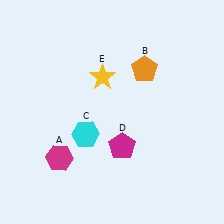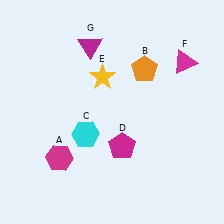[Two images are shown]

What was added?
A magenta triangle (F), a magenta triangle (G) were added in Image 2.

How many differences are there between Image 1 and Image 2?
There are 2 differences between the two images.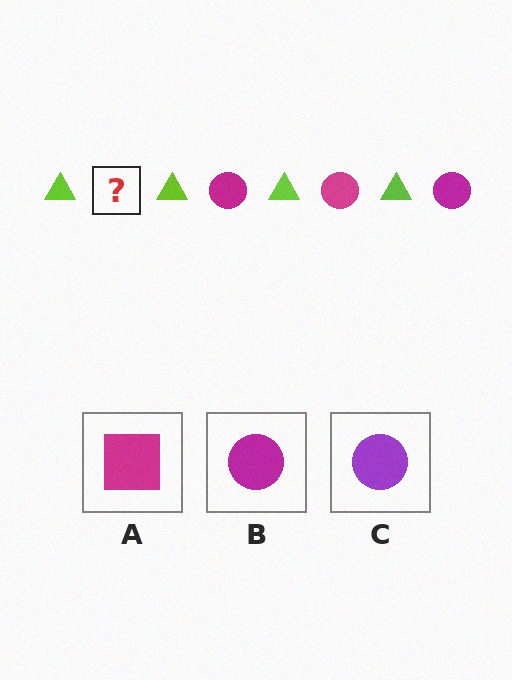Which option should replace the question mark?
Option B.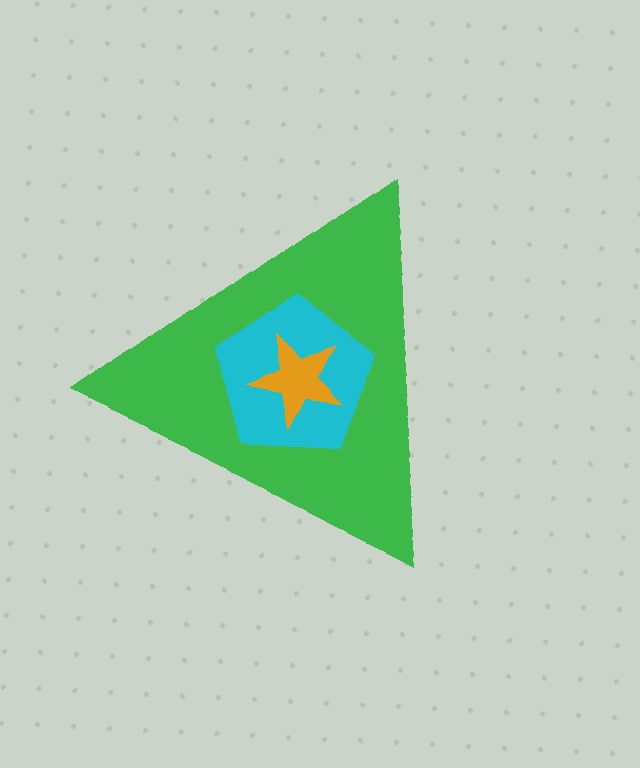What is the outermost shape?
The green triangle.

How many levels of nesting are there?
3.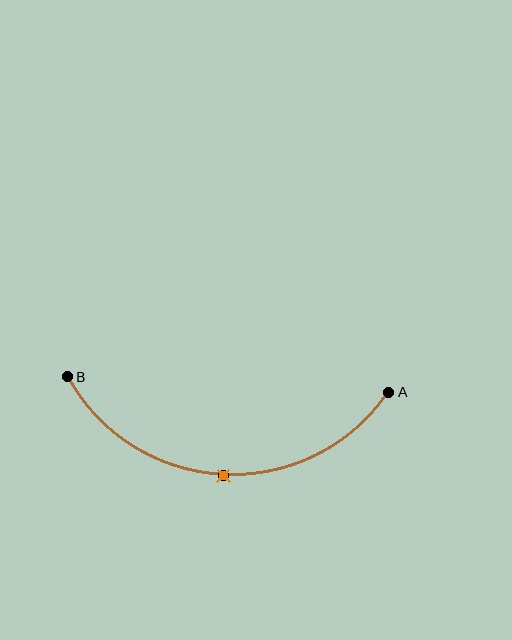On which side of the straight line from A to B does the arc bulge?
The arc bulges below the straight line connecting A and B.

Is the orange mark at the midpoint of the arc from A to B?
Yes. The orange mark lies on the arc at equal arc-length from both A and B — it is the arc midpoint.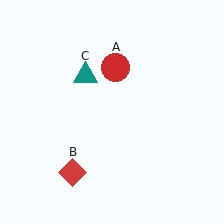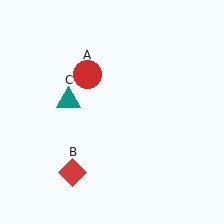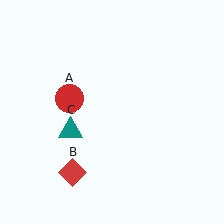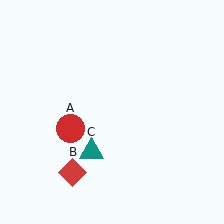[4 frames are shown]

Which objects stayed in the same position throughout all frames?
Red diamond (object B) remained stationary.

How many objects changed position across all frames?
2 objects changed position: red circle (object A), teal triangle (object C).